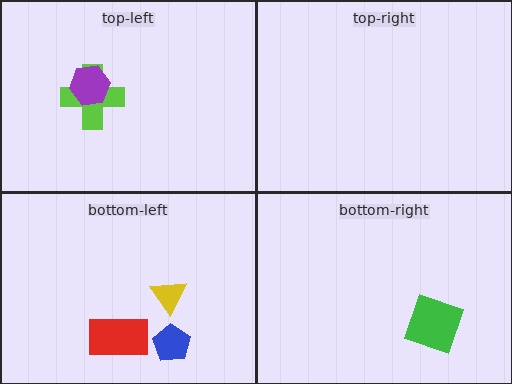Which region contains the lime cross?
The top-left region.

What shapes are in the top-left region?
The lime cross, the purple hexagon.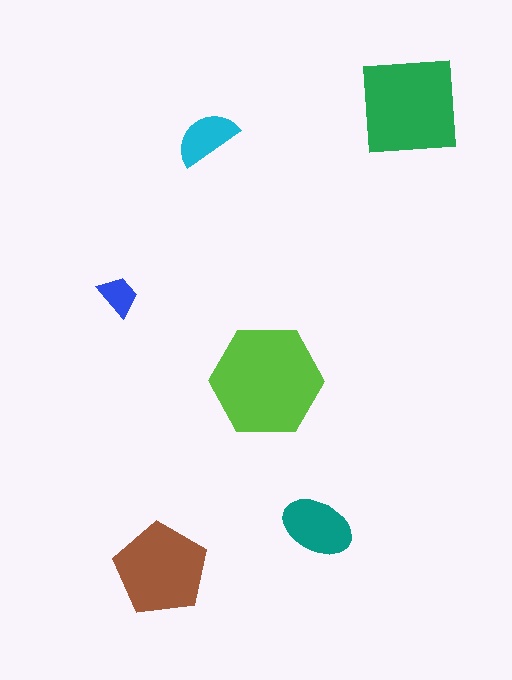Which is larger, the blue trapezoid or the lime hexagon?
The lime hexagon.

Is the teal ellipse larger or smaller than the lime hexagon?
Smaller.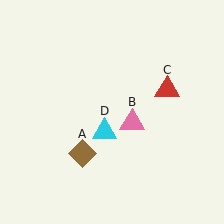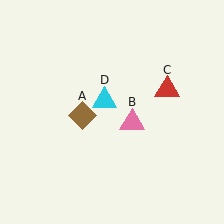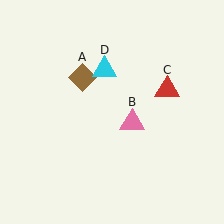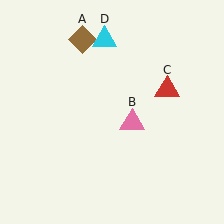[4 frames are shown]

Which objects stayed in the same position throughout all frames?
Pink triangle (object B) and red triangle (object C) remained stationary.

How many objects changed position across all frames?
2 objects changed position: brown diamond (object A), cyan triangle (object D).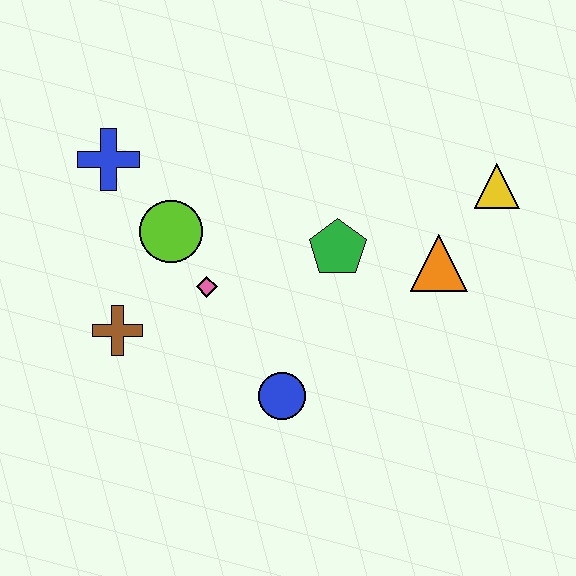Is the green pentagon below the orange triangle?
No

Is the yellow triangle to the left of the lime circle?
No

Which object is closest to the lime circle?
The pink diamond is closest to the lime circle.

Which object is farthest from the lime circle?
The yellow triangle is farthest from the lime circle.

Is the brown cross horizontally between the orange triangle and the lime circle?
No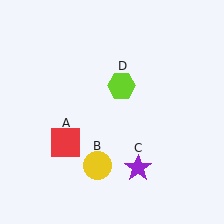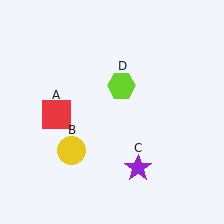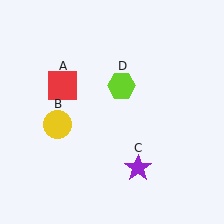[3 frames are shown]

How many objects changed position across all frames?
2 objects changed position: red square (object A), yellow circle (object B).